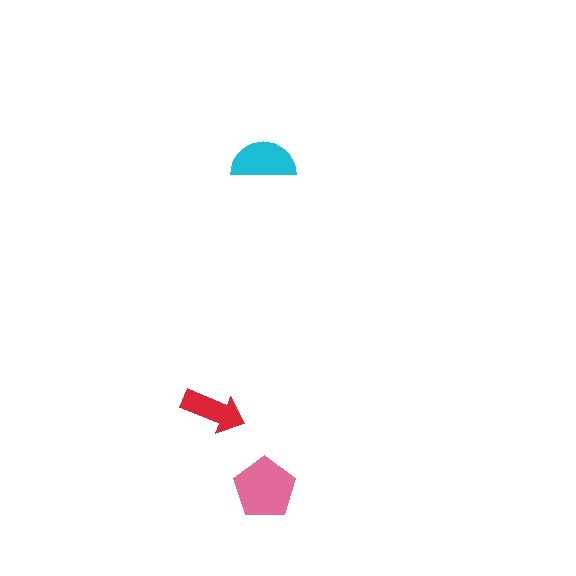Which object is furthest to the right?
The pink pentagon is rightmost.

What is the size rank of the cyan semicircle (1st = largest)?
2nd.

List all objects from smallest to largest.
The red arrow, the cyan semicircle, the pink pentagon.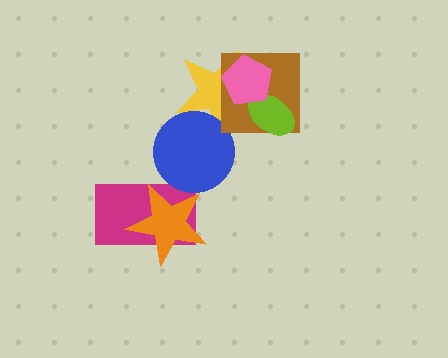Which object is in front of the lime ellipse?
The pink pentagon is in front of the lime ellipse.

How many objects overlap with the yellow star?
4 objects overlap with the yellow star.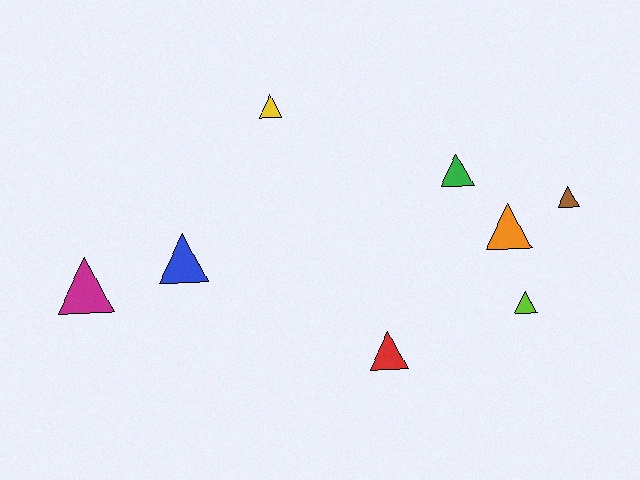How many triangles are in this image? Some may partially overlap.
There are 8 triangles.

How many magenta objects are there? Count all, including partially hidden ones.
There is 1 magenta object.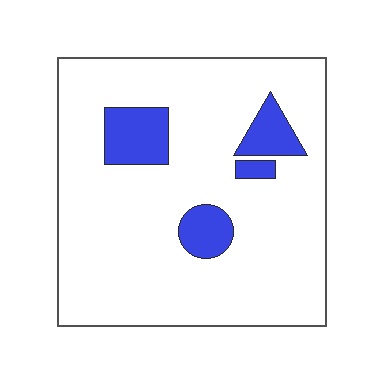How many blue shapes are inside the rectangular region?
4.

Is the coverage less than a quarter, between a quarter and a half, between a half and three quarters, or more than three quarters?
Less than a quarter.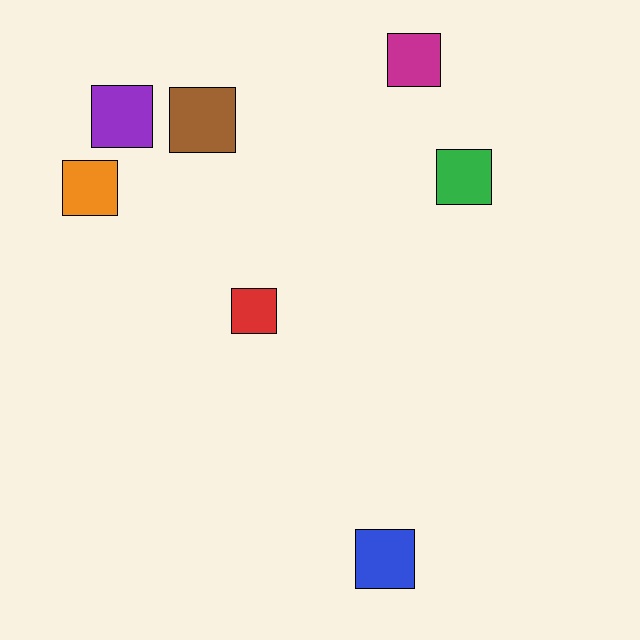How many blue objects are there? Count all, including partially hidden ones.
There is 1 blue object.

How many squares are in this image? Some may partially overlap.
There are 7 squares.